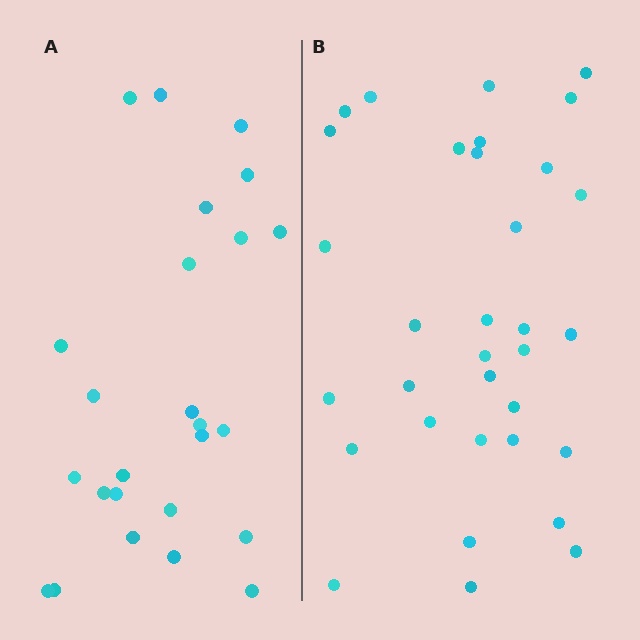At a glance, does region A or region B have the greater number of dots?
Region B (the right region) has more dots.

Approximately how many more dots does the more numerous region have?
Region B has roughly 8 or so more dots than region A.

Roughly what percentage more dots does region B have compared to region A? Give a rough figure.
About 30% more.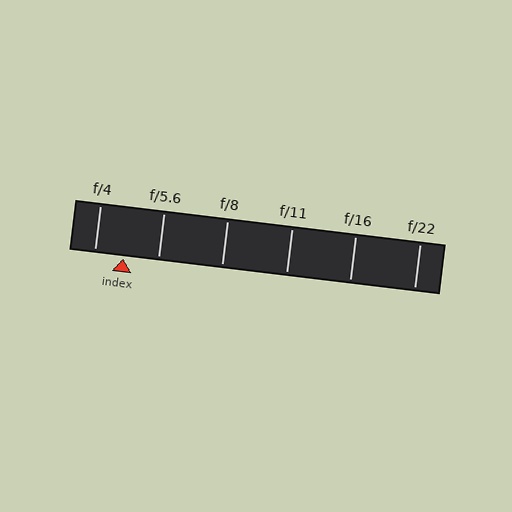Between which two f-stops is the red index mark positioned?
The index mark is between f/4 and f/5.6.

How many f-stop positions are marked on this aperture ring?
There are 6 f-stop positions marked.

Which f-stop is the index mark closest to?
The index mark is closest to f/4.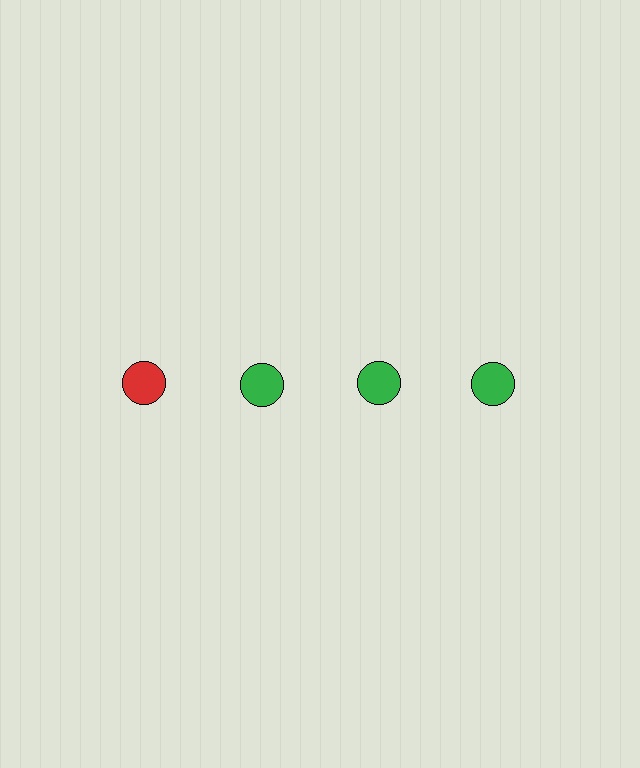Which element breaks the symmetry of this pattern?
The red circle in the top row, leftmost column breaks the symmetry. All other shapes are green circles.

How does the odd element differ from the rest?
It has a different color: red instead of green.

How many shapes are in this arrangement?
There are 4 shapes arranged in a grid pattern.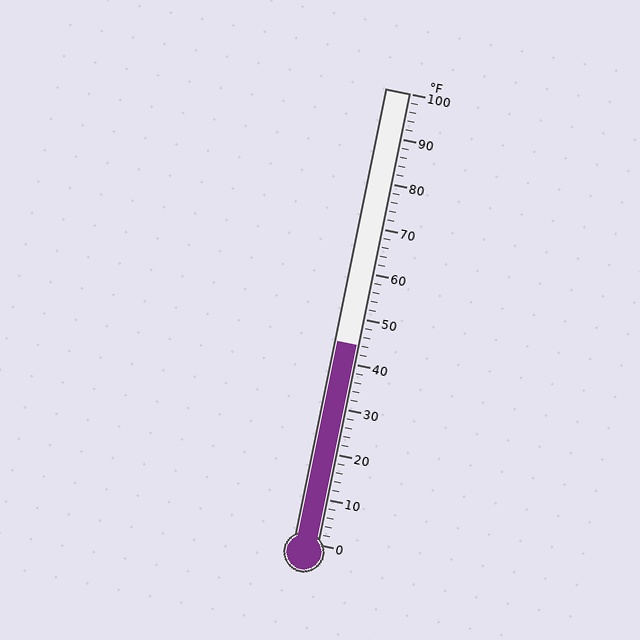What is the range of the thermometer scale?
The thermometer scale ranges from 0°F to 100°F.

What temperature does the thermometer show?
The thermometer shows approximately 44°F.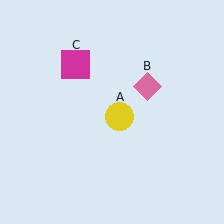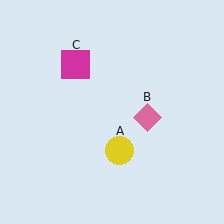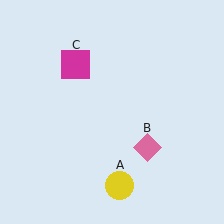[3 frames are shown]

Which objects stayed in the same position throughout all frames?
Magenta square (object C) remained stationary.